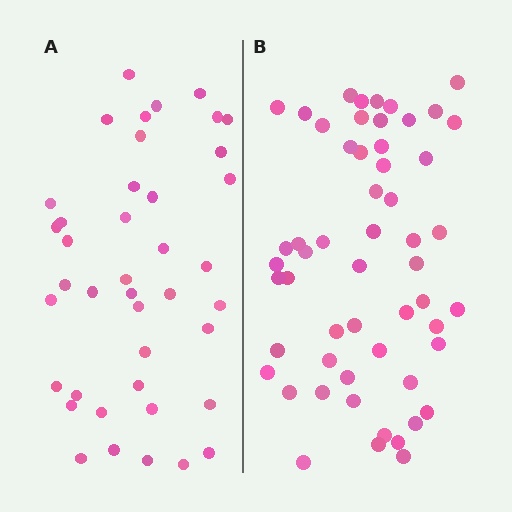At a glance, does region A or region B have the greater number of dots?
Region B (the right region) has more dots.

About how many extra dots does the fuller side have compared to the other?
Region B has approximately 15 more dots than region A.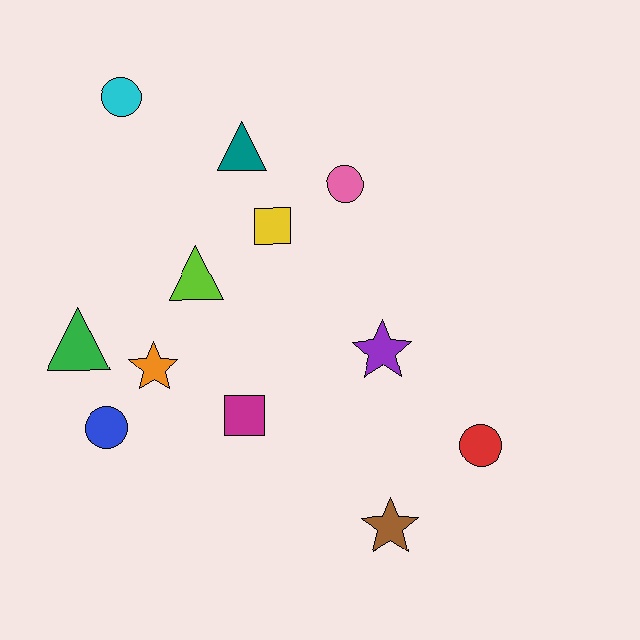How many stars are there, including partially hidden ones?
There are 3 stars.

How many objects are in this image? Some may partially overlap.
There are 12 objects.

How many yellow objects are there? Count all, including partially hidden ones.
There is 1 yellow object.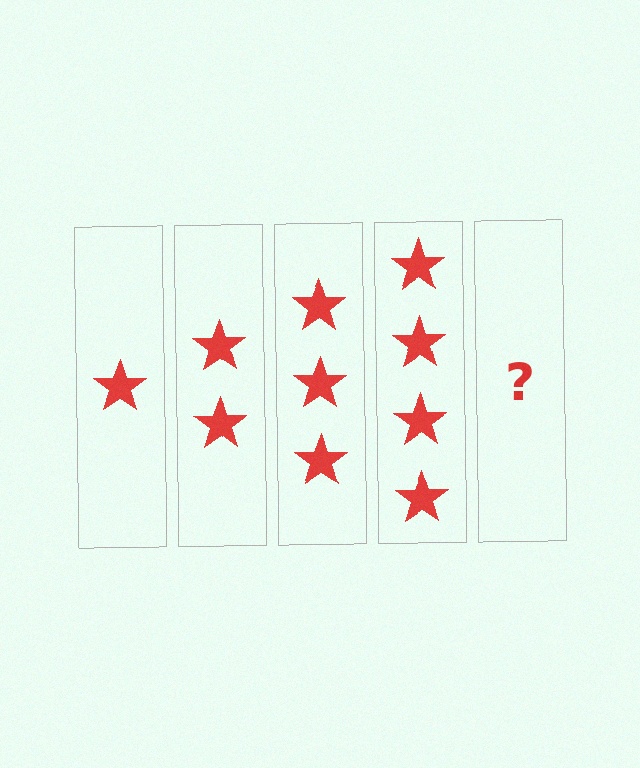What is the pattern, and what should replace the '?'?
The pattern is that each step adds one more star. The '?' should be 5 stars.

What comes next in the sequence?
The next element should be 5 stars.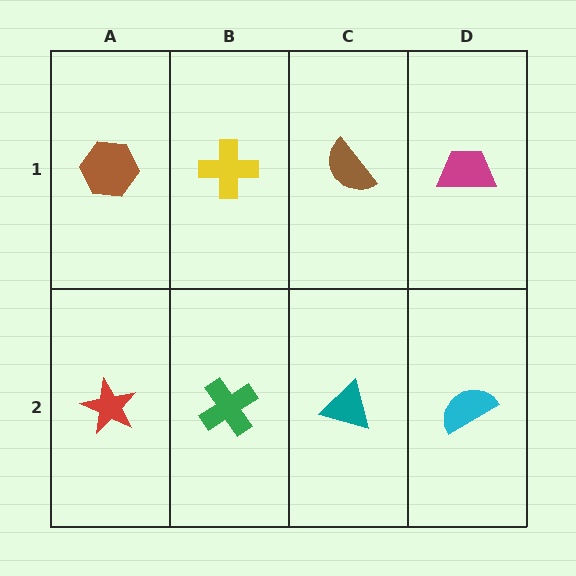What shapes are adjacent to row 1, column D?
A cyan semicircle (row 2, column D), a brown semicircle (row 1, column C).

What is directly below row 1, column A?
A red star.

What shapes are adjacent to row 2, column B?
A yellow cross (row 1, column B), a red star (row 2, column A), a teal triangle (row 2, column C).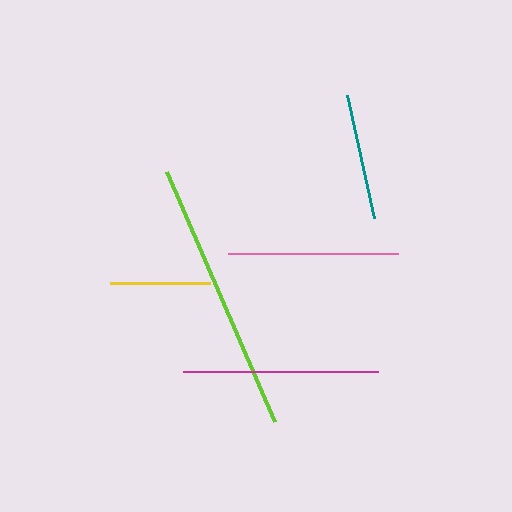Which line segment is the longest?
The lime line is the longest at approximately 272 pixels.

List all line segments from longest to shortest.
From longest to shortest: lime, magenta, pink, teal, yellow.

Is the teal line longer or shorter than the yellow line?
The teal line is longer than the yellow line.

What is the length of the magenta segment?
The magenta segment is approximately 195 pixels long.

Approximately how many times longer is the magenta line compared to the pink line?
The magenta line is approximately 1.1 times the length of the pink line.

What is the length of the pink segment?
The pink segment is approximately 170 pixels long.